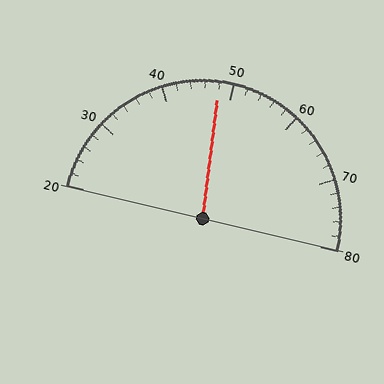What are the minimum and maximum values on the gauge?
The gauge ranges from 20 to 80.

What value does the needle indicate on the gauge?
The needle indicates approximately 48.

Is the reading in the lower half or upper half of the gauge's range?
The reading is in the lower half of the range (20 to 80).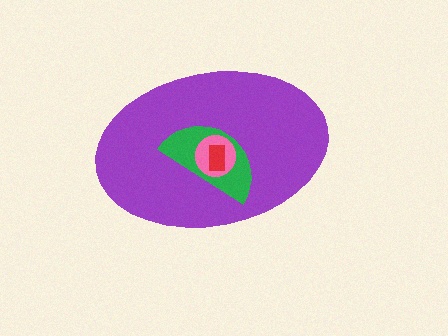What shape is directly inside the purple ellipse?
The green semicircle.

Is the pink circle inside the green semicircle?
Yes.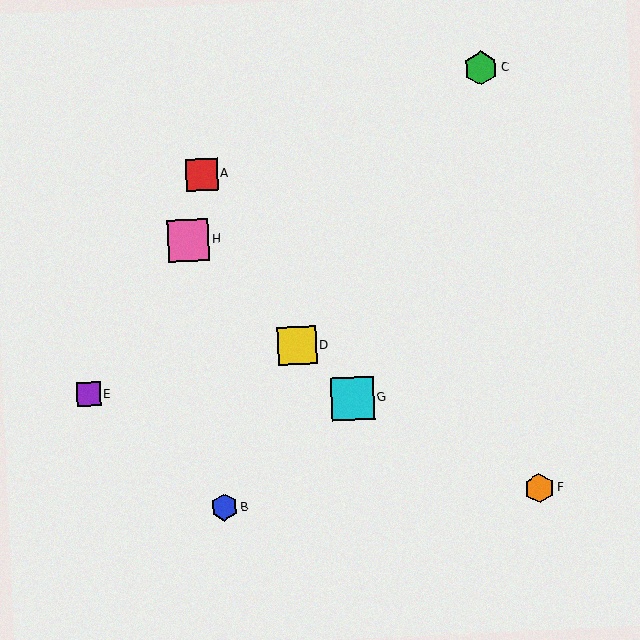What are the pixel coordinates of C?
Object C is at (481, 68).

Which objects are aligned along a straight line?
Objects D, G, H are aligned along a straight line.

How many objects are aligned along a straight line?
3 objects (D, G, H) are aligned along a straight line.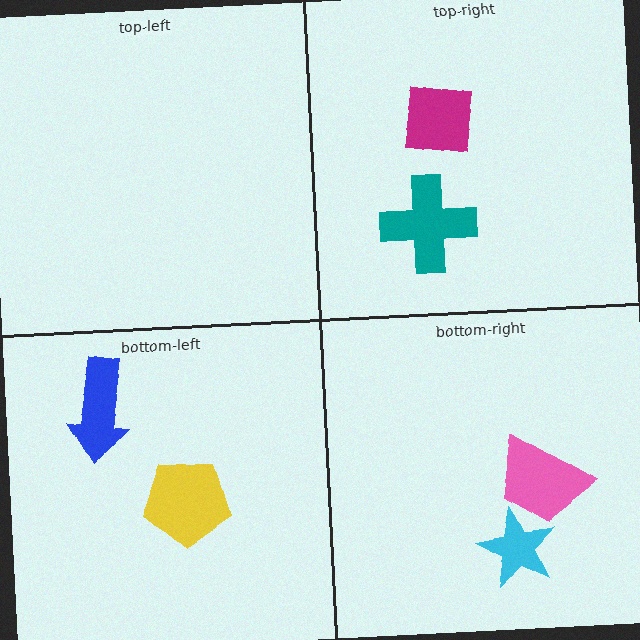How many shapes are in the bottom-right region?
2.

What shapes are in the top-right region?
The magenta square, the teal cross.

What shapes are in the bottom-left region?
The blue arrow, the yellow pentagon.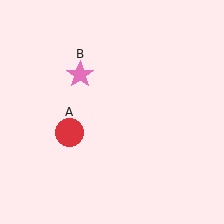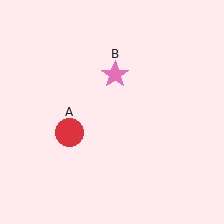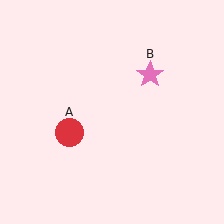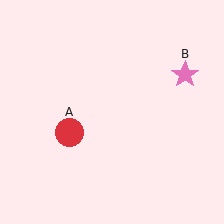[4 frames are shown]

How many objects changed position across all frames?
1 object changed position: pink star (object B).